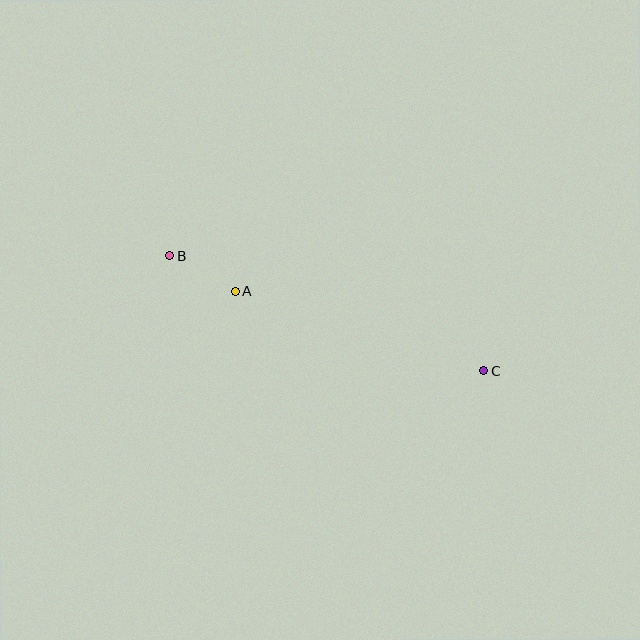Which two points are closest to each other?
Points A and B are closest to each other.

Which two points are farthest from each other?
Points B and C are farthest from each other.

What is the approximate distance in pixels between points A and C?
The distance between A and C is approximately 261 pixels.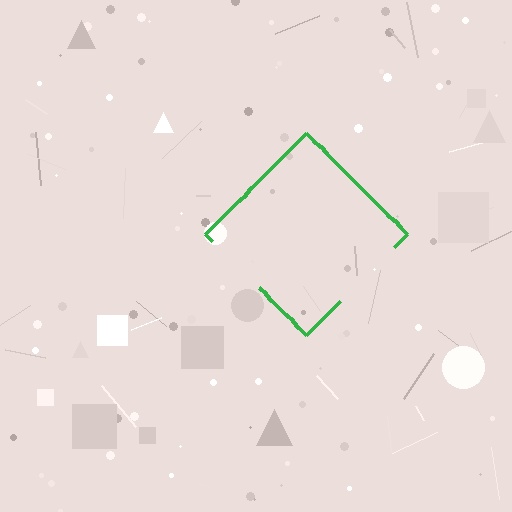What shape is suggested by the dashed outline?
The dashed outline suggests a diamond.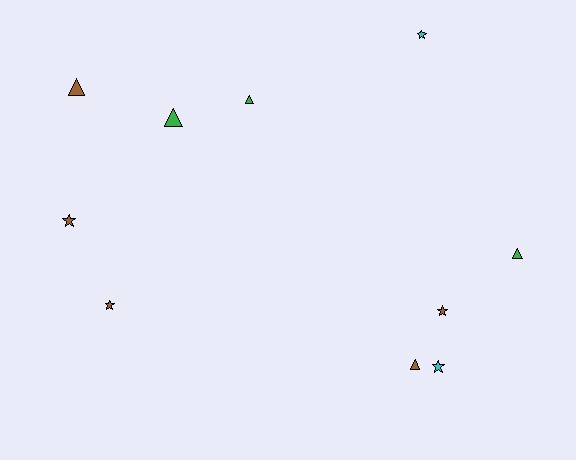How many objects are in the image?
There are 10 objects.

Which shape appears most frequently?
Triangle, with 5 objects.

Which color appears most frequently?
Brown, with 5 objects.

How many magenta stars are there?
There are no magenta stars.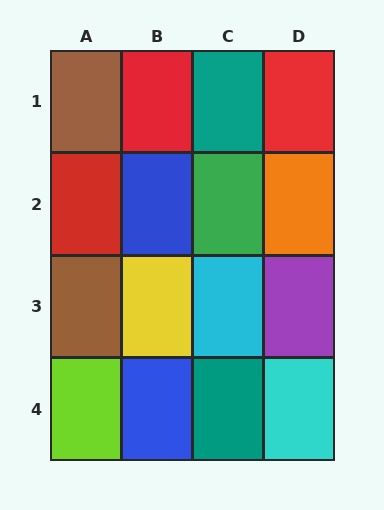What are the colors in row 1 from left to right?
Brown, red, teal, red.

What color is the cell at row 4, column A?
Lime.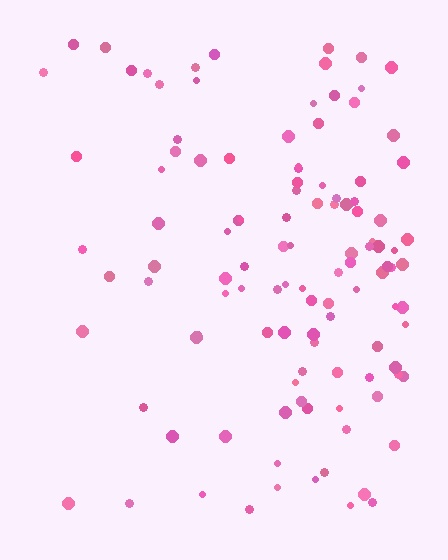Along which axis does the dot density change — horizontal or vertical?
Horizontal.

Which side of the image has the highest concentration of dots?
The right.